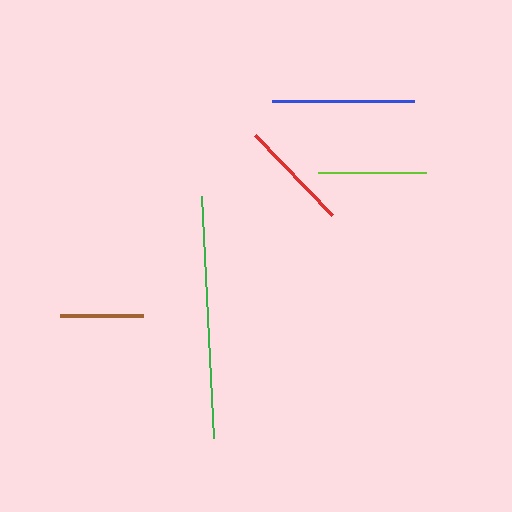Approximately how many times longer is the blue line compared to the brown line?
The blue line is approximately 1.7 times the length of the brown line.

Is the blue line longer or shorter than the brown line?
The blue line is longer than the brown line.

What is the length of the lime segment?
The lime segment is approximately 108 pixels long.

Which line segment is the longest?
The green line is the longest at approximately 243 pixels.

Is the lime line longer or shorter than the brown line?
The lime line is longer than the brown line.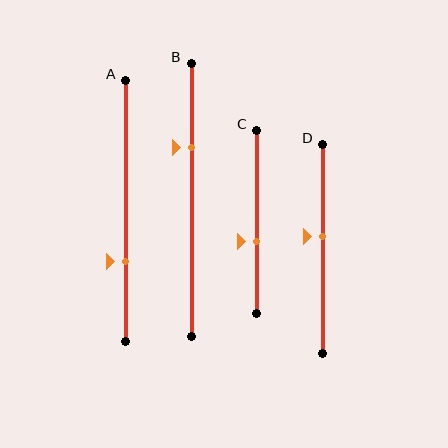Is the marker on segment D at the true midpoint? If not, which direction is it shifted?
No, the marker on segment D is shifted upward by about 6% of the segment length.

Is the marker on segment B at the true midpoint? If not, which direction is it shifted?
No, the marker on segment B is shifted upward by about 19% of the segment length.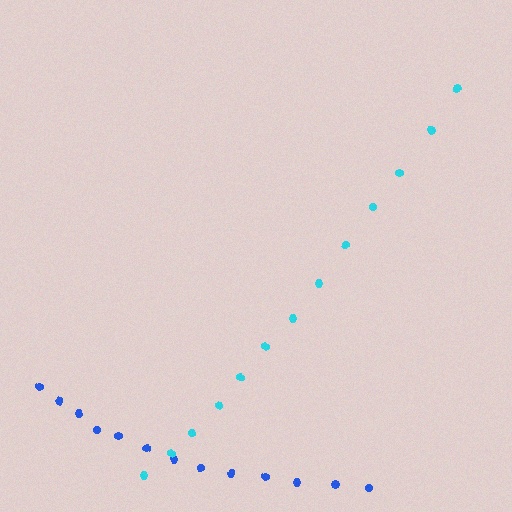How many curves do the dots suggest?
There are 2 distinct paths.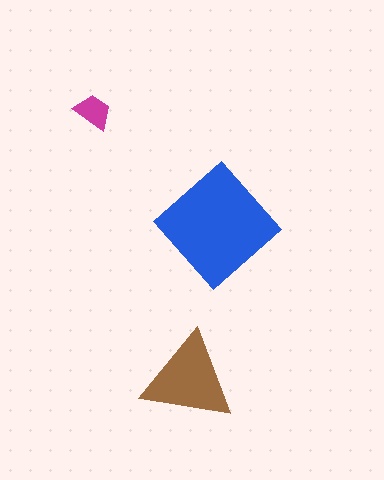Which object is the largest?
The blue diamond.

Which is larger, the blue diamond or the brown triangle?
The blue diamond.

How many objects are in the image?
There are 3 objects in the image.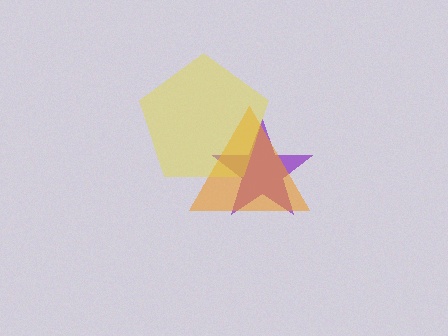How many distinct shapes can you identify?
There are 3 distinct shapes: a purple star, an orange triangle, a yellow pentagon.